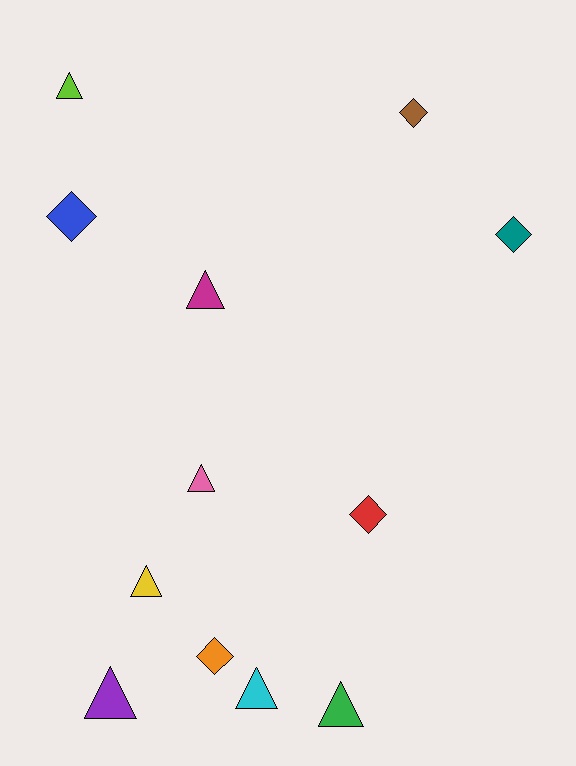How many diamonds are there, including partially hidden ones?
There are 5 diamonds.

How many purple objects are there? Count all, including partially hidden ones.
There is 1 purple object.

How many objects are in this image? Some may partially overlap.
There are 12 objects.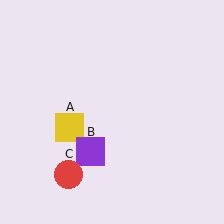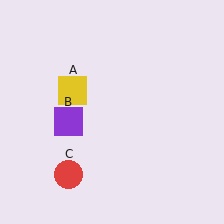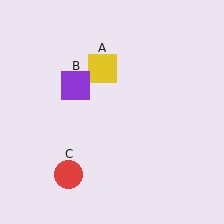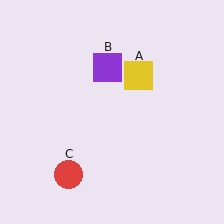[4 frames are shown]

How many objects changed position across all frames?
2 objects changed position: yellow square (object A), purple square (object B).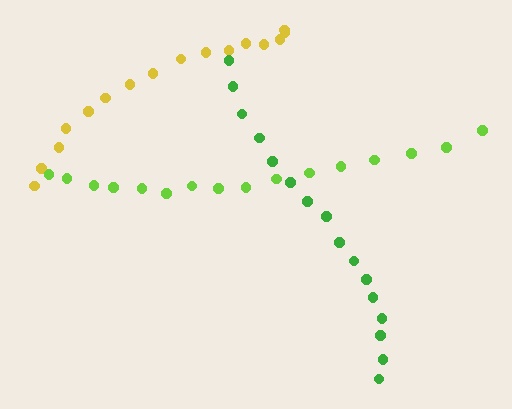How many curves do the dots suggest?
There are 3 distinct paths.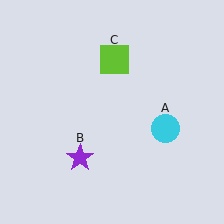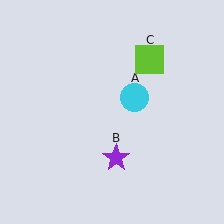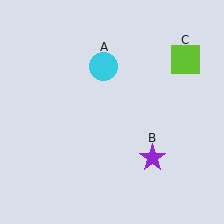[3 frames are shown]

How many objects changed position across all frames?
3 objects changed position: cyan circle (object A), purple star (object B), lime square (object C).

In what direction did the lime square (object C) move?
The lime square (object C) moved right.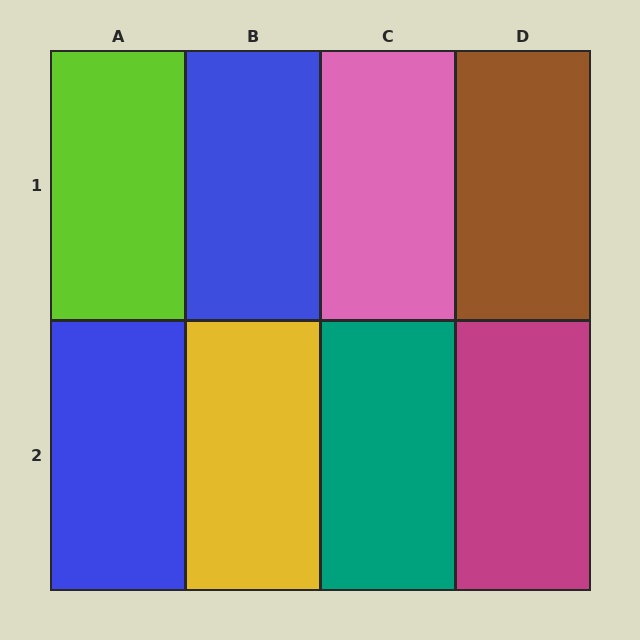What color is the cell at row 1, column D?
Brown.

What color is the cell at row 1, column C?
Pink.